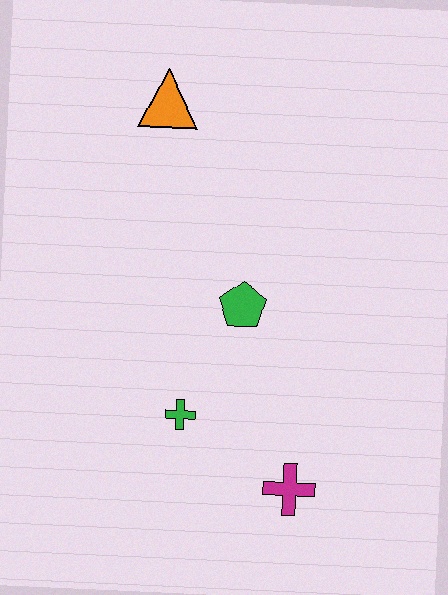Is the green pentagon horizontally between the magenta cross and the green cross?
Yes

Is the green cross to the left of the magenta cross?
Yes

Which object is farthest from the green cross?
The orange triangle is farthest from the green cross.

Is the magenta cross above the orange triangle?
No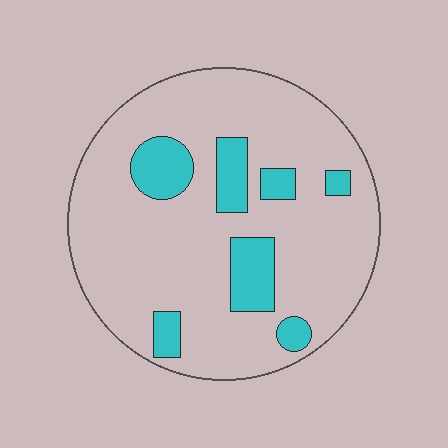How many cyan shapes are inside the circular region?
7.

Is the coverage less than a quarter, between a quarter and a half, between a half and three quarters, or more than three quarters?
Less than a quarter.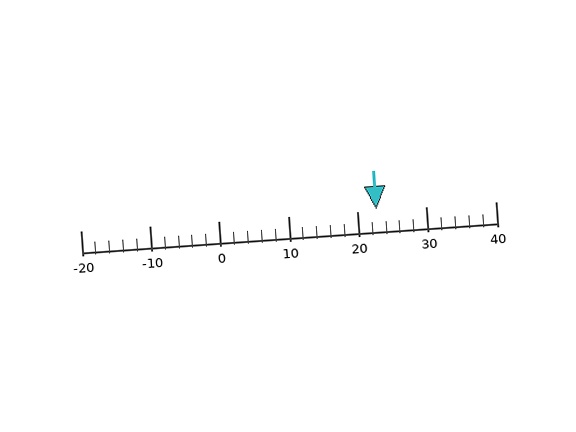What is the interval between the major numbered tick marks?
The major tick marks are spaced 10 units apart.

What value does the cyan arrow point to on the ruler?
The cyan arrow points to approximately 23.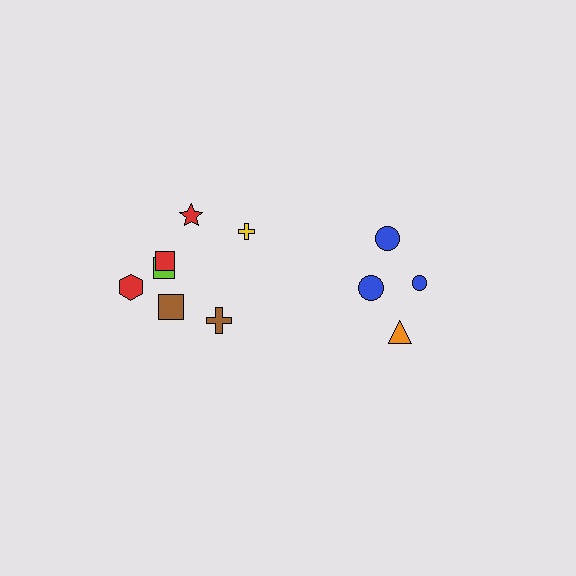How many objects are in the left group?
There are 7 objects.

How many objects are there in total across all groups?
There are 11 objects.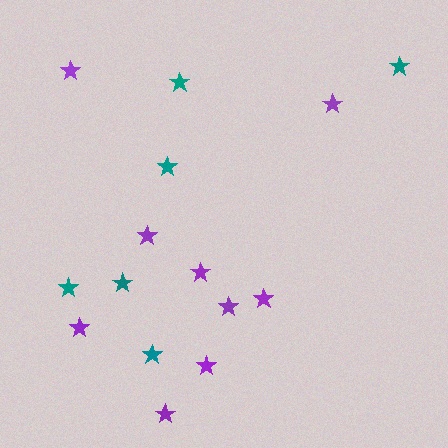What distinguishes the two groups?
There are 2 groups: one group of purple stars (9) and one group of teal stars (6).